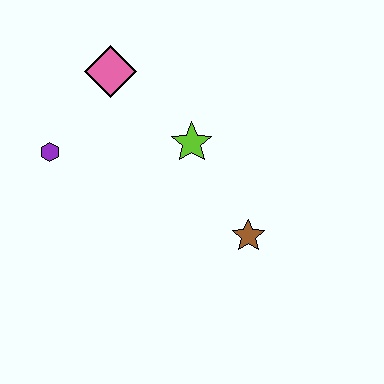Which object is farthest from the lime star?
The purple hexagon is farthest from the lime star.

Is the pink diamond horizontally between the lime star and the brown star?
No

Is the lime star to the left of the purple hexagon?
No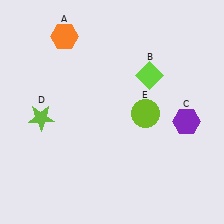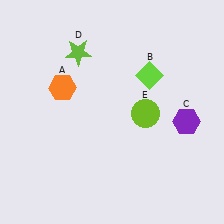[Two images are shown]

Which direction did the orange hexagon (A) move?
The orange hexagon (A) moved down.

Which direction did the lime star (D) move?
The lime star (D) moved up.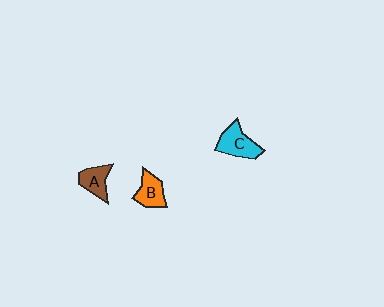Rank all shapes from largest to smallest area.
From largest to smallest: C (cyan), B (orange), A (brown).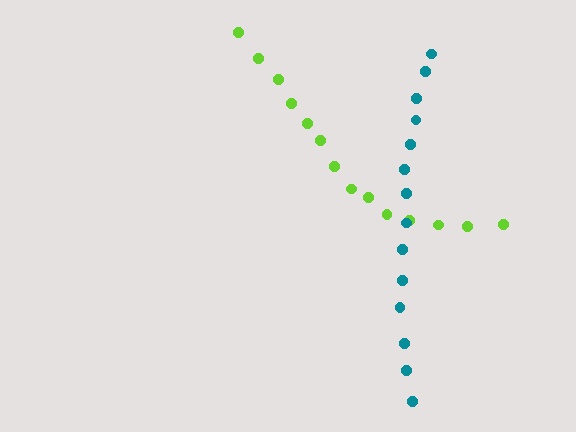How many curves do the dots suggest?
There are 2 distinct paths.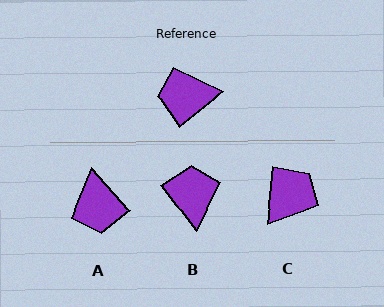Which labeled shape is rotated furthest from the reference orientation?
C, about 135 degrees away.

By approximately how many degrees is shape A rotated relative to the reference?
Approximately 93 degrees counter-clockwise.